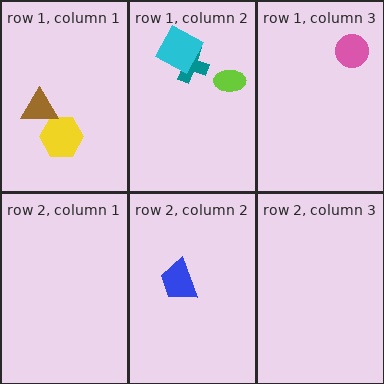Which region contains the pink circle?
The row 1, column 3 region.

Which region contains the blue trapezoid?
The row 2, column 2 region.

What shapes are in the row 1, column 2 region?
The teal cross, the lime ellipse, the cyan square.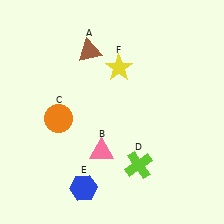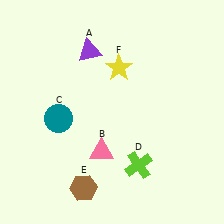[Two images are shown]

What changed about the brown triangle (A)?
In Image 1, A is brown. In Image 2, it changed to purple.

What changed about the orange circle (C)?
In Image 1, C is orange. In Image 2, it changed to teal.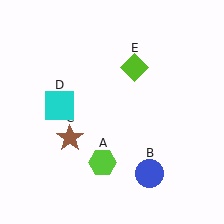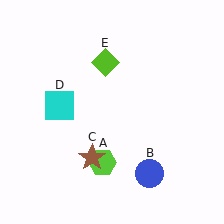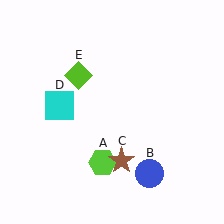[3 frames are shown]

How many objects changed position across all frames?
2 objects changed position: brown star (object C), lime diamond (object E).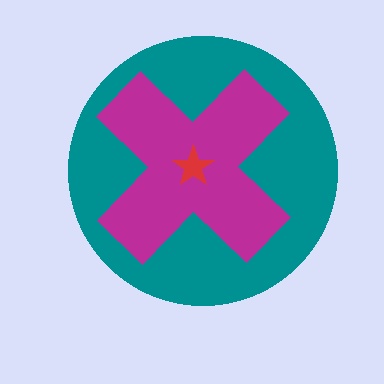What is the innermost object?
The red star.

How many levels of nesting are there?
3.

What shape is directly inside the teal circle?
The magenta cross.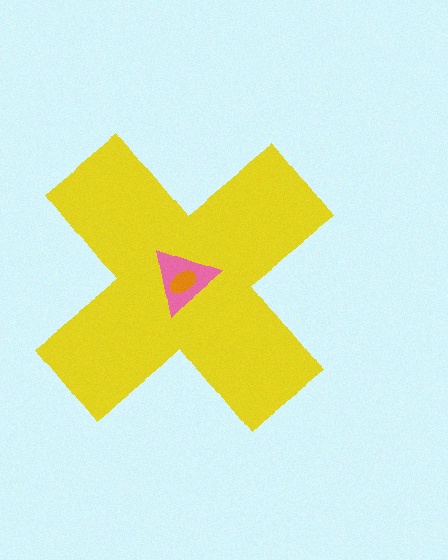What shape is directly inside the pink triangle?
The orange ellipse.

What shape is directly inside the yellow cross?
The pink triangle.